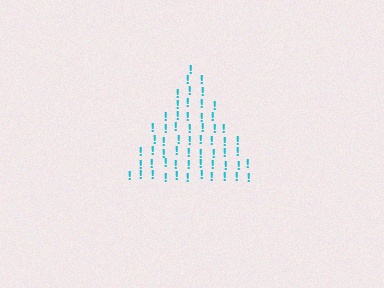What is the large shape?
The large shape is a triangle.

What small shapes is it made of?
It is made of small exclamation marks.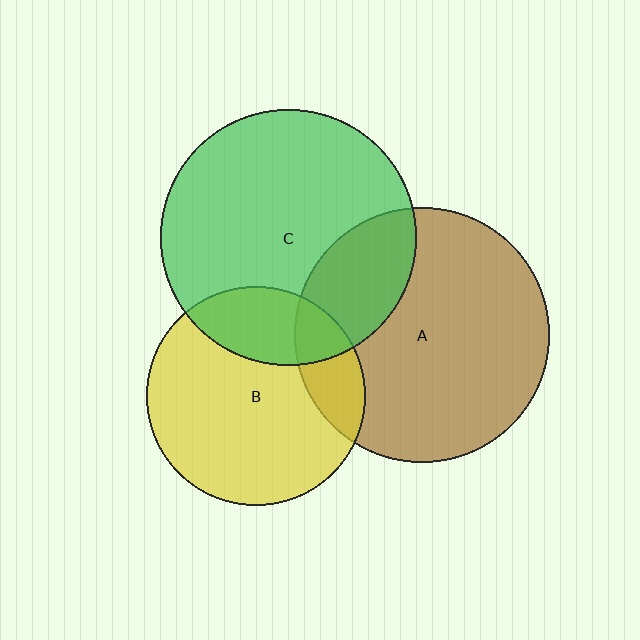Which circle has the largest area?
Circle C (green).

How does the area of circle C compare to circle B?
Approximately 1.4 times.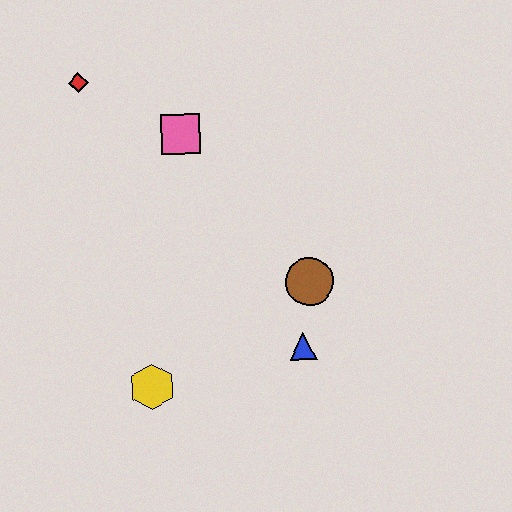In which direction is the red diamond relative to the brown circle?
The red diamond is to the left of the brown circle.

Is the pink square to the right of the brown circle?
No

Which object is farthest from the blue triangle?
The red diamond is farthest from the blue triangle.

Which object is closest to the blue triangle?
The brown circle is closest to the blue triangle.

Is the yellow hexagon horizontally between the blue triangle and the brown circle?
No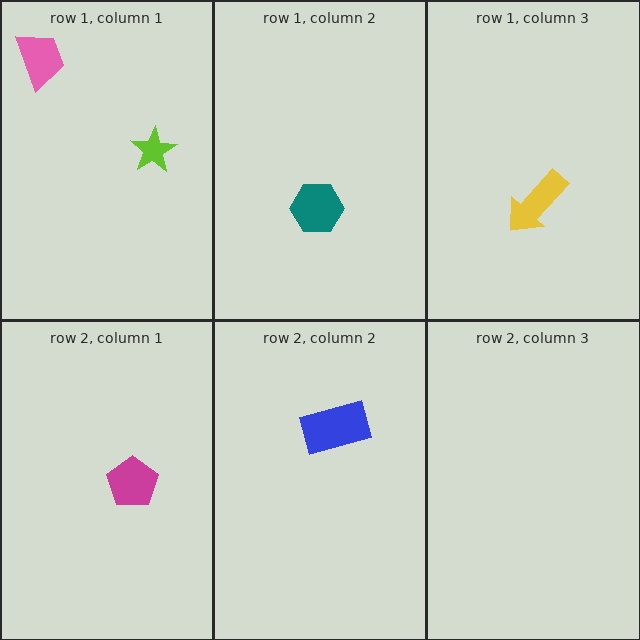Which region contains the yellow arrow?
The row 1, column 3 region.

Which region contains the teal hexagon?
The row 1, column 2 region.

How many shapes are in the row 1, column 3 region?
1.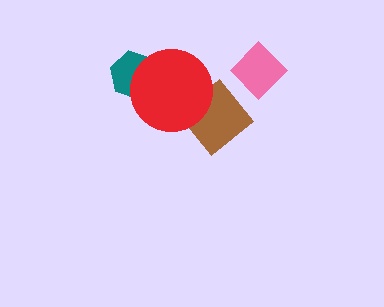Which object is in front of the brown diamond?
The red circle is in front of the brown diamond.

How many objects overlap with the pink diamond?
0 objects overlap with the pink diamond.